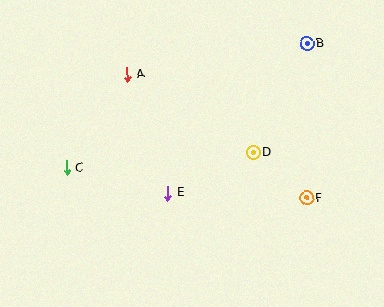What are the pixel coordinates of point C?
Point C is at (67, 168).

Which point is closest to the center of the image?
Point E at (168, 193) is closest to the center.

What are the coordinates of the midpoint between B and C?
The midpoint between B and C is at (187, 106).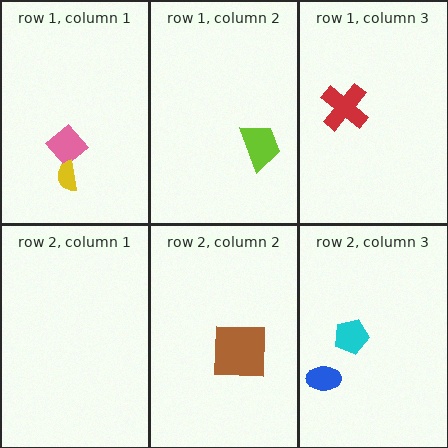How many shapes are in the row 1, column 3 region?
1.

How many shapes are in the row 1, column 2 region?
1.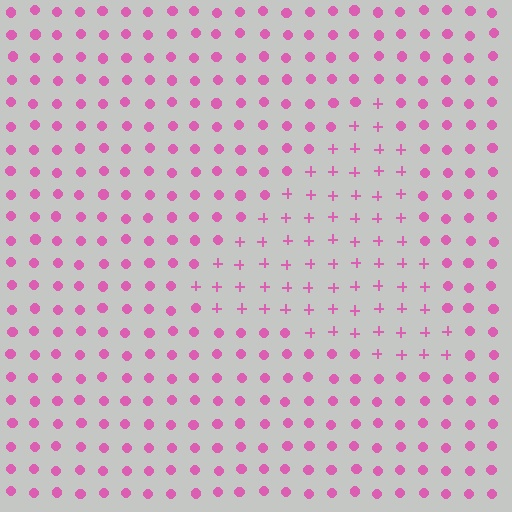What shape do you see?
I see a triangle.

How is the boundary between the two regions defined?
The boundary is defined by a change in element shape: plus signs inside vs. circles outside. All elements share the same color and spacing.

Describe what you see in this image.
The image is filled with small pink elements arranged in a uniform grid. A triangle-shaped region contains plus signs, while the surrounding area contains circles. The boundary is defined purely by the change in element shape.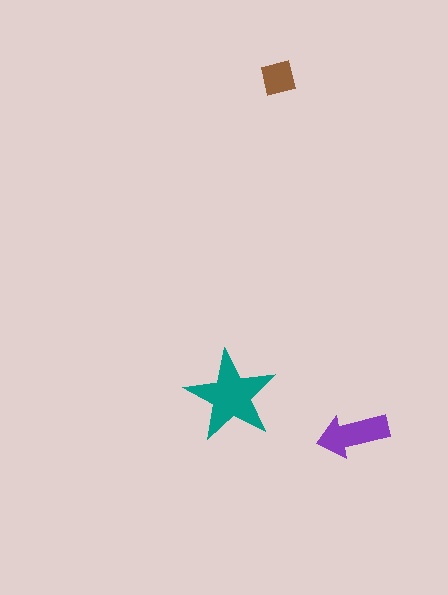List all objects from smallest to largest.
The brown square, the purple arrow, the teal star.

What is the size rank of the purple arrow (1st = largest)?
2nd.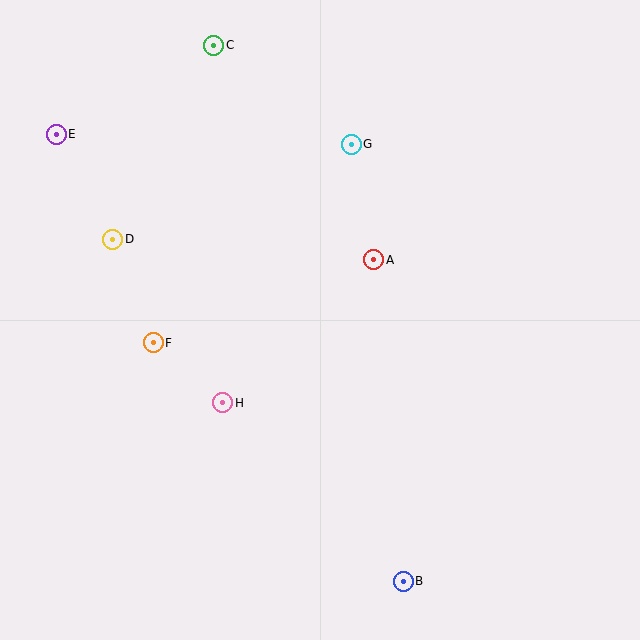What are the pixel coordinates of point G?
Point G is at (351, 144).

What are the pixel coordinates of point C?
Point C is at (214, 45).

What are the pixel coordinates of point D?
Point D is at (113, 239).